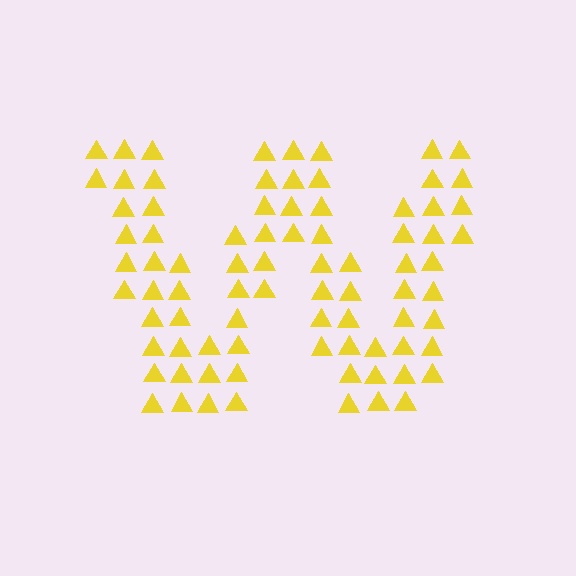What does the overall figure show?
The overall figure shows the letter W.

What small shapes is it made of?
It is made of small triangles.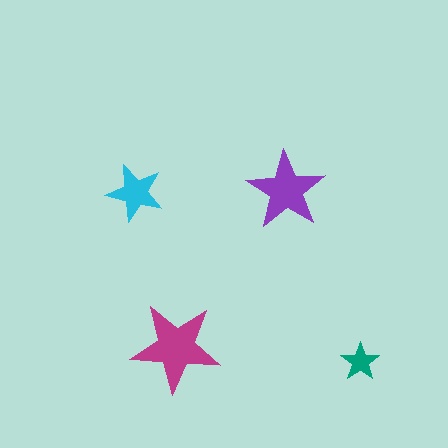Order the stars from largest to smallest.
the magenta one, the purple one, the cyan one, the teal one.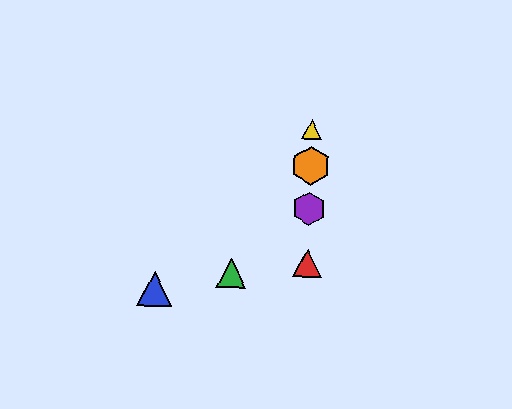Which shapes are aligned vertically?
The red triangle, the yellow triangle, the purple hexagon, the orange hexagon are aligned vertically.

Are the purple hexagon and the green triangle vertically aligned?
No, the purple hexagon is at x≈309 and the green triangle is at x≈231.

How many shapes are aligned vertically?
4 shapes (the red triangle, the yellow triangle, the purple hexagon, the orange hexagon) are aligned vertically.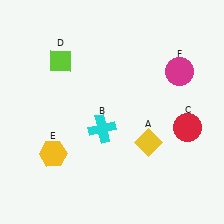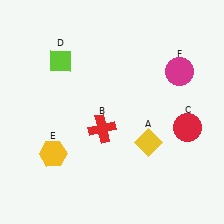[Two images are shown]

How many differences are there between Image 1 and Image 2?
There is 1 difference between the two images.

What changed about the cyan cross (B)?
In Image 1, B is cyan. In Image 2, it changed to red.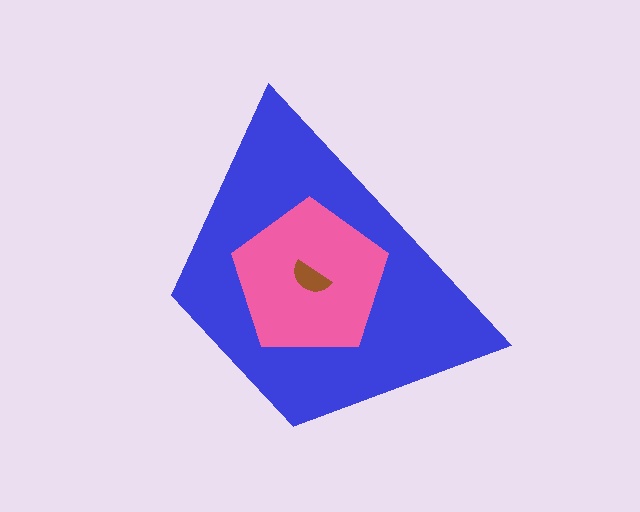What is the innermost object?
The brown semicircle.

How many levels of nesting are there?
3.